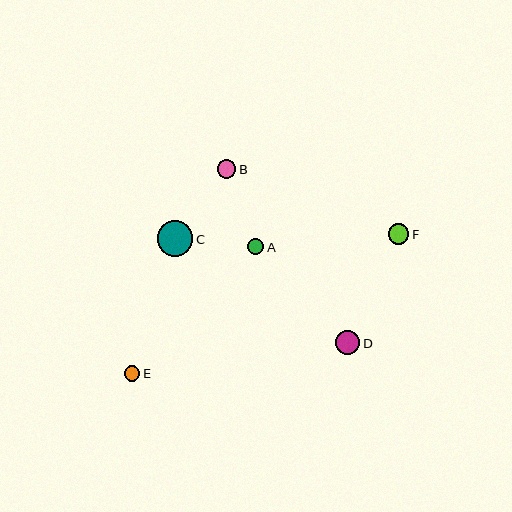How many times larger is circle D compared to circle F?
Circle D is approximately 1.2 times the size of circle F.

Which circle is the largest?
Circle C is the largest with a size of approximately 36 pixels.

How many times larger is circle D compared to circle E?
Circle D is approximately 1.6 times the size of circle E.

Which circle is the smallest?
Circle E is the smallest with a size of approximately 16 pixels.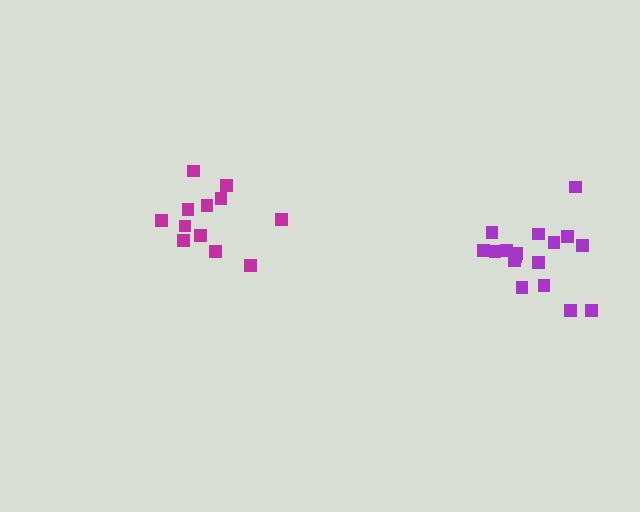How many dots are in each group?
Group 1: 12 dots, Group 2: 17 dots (29 total).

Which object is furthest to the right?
The purple cluster is rightmost.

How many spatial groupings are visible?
There are 2 spatial groupings.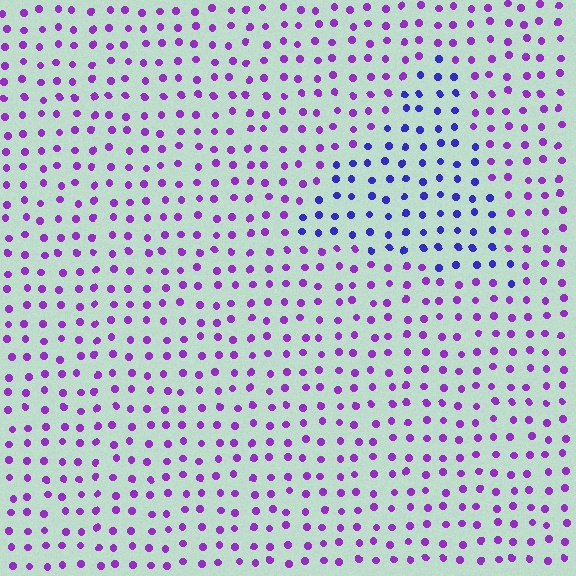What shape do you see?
I see a triangle.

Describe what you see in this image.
The image is filled with small purple elements in a uniform arrangement. A triangle-shaped region is visible where the elements are tinted to a slightly different hue, forming a subtle color boundary.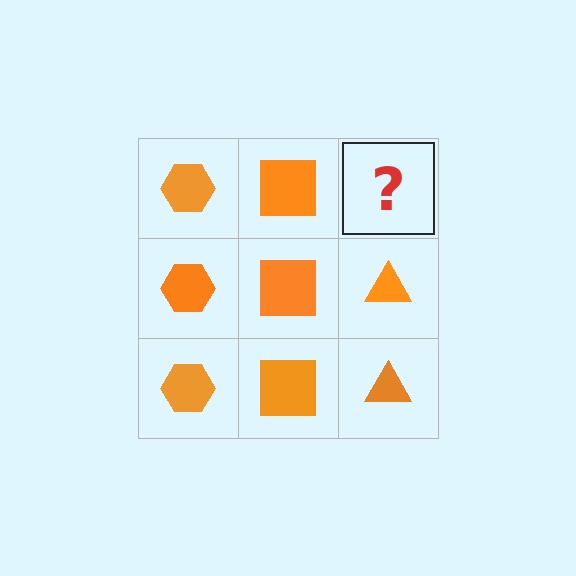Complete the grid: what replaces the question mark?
The question mark should be replaced with an orange triangle.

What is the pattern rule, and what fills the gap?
The rule is that each column has a consistent shape. The gap should be filled with an orange triangle.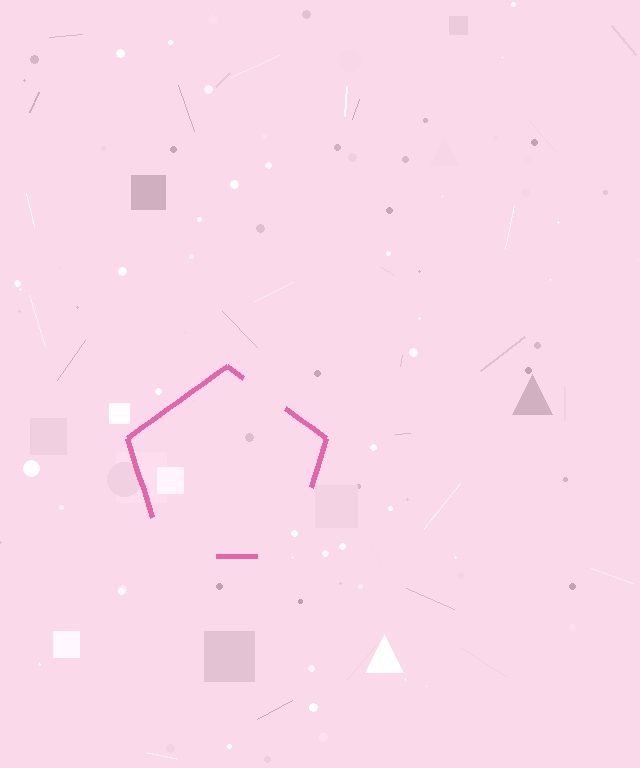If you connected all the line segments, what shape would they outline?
They would outline a pentagon.